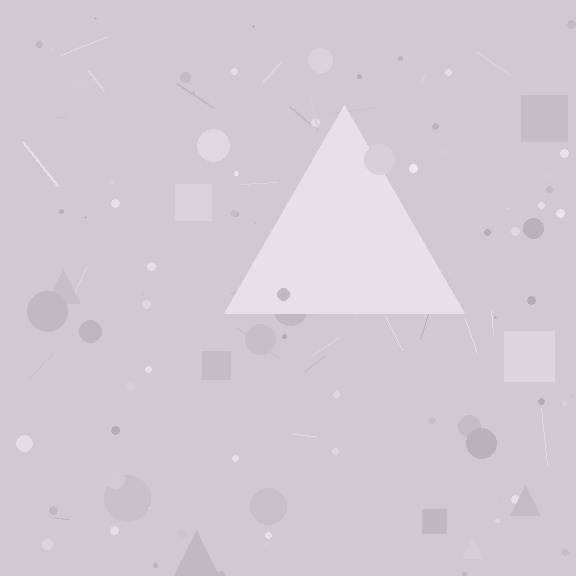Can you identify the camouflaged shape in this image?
The camouflaged shape is a triangle.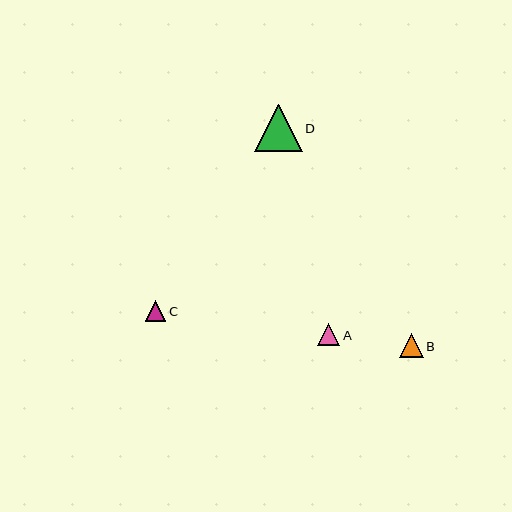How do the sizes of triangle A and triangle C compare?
Triangle A and triangle C are approximately the same size.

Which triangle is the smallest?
Triangle C is the smallest with a size of approximately 21 pixels.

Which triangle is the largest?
Triangle D is the largest with a size of approximately 47 pixels.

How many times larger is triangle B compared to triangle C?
Triangle B is approximately 1.2 times the size of triangle C.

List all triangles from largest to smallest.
From largest to smallest: D, B, A, C.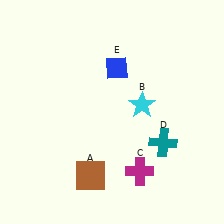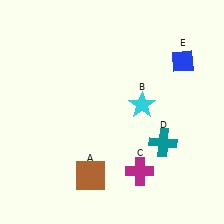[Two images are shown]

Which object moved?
The blue diamond (E) moved right.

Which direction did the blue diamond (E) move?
The blue diamond (E) moved right.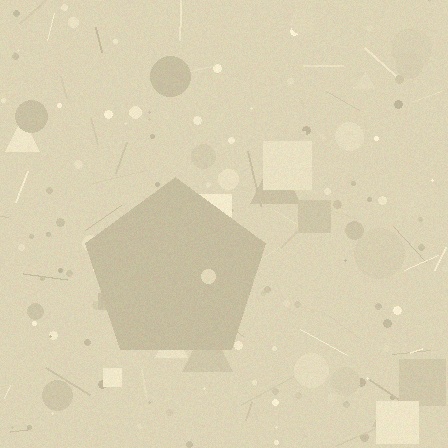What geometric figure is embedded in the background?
A pentagon is embedded in the background.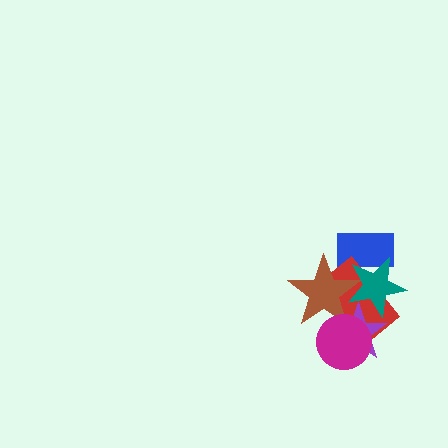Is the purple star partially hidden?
Yes, it is partially covered by another shape.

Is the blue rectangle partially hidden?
Yes, it is partially covered by another shape.